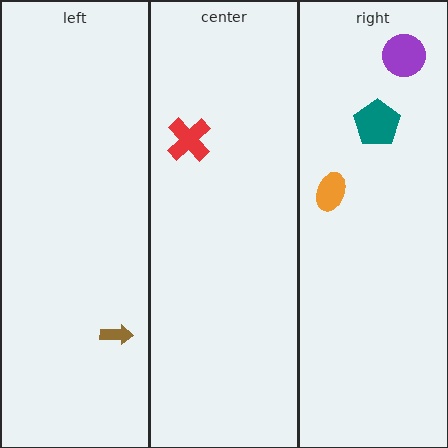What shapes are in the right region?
The purple circle, the teal pentagon, the orange ellipse.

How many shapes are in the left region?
1.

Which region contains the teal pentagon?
The right region.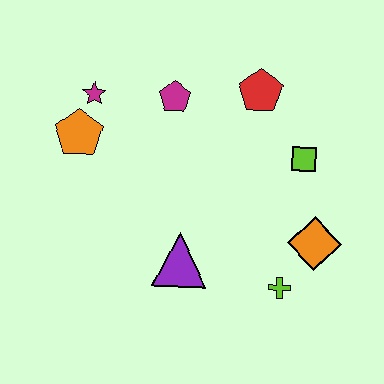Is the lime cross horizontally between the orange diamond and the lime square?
No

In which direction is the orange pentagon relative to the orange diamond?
The orange pentagon is to the left of the orange diamond.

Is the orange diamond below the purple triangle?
No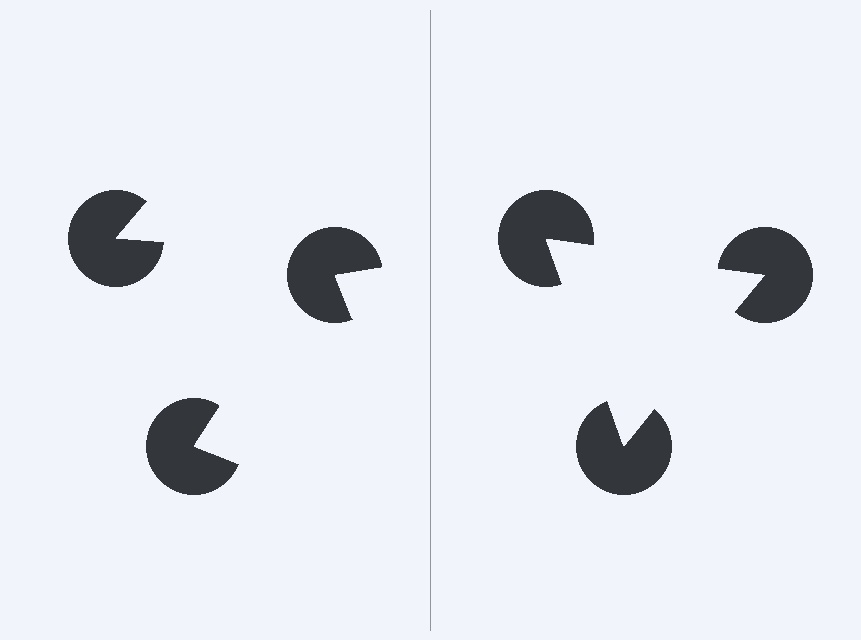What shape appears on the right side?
An illusory triangle.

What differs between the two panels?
The pac-man discs are positioned identically on both sides; only the wedge orientations differ. On the right they align to a triangle; on the left they are misaligned.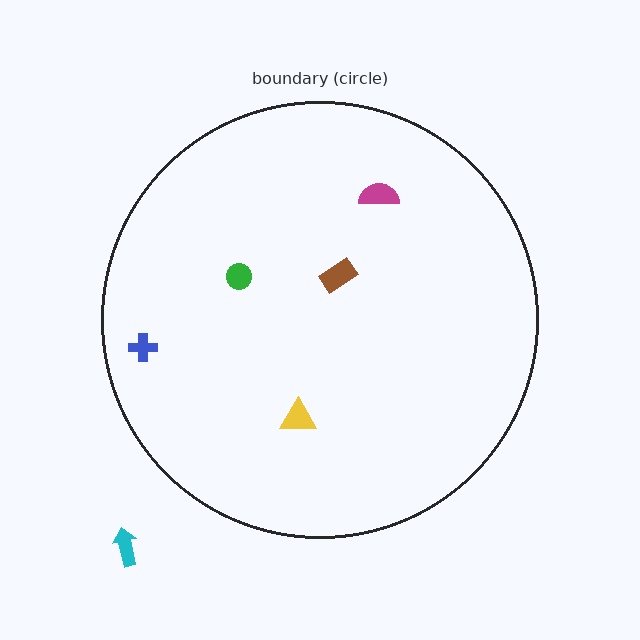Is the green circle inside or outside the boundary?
Inside.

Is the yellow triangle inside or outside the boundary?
Inside.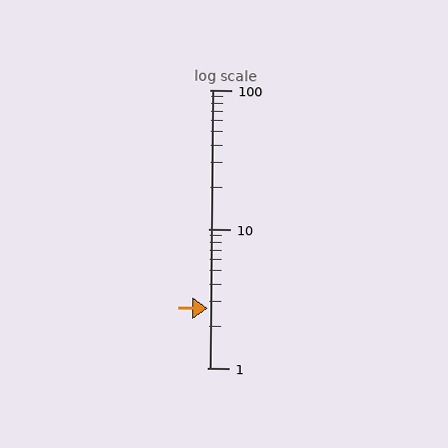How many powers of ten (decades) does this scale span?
The scale spans 2 decades, from 1 to 100.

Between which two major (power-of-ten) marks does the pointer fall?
The pointer is between 1 and 10.